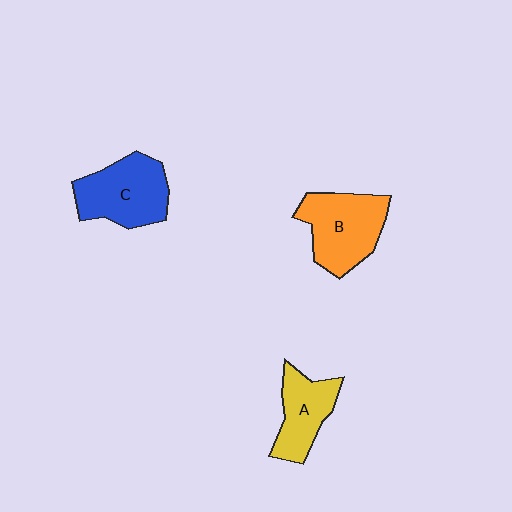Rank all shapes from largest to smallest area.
From largest to smallest: B (orange), C (blue), A (yellow).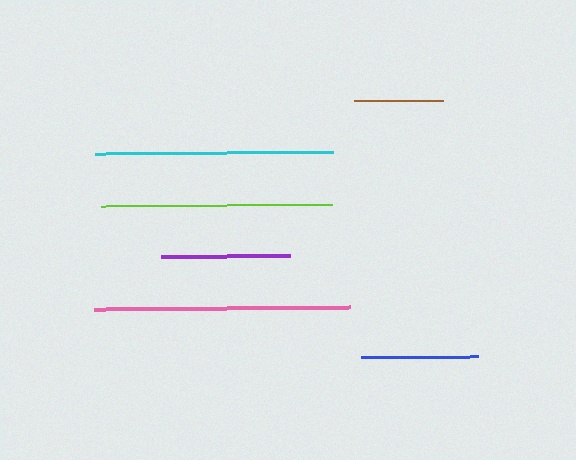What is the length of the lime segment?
The lime segment is approximately 231 pixels long.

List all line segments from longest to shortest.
From longest to shortest: pink, cyan, lime, purple, blue, brown.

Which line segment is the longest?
The pink line is the longest at approximately 255 pixels.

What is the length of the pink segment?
The pink segment is approximately 255 pixels long.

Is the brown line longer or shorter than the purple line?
The purple line is longer than the brown line.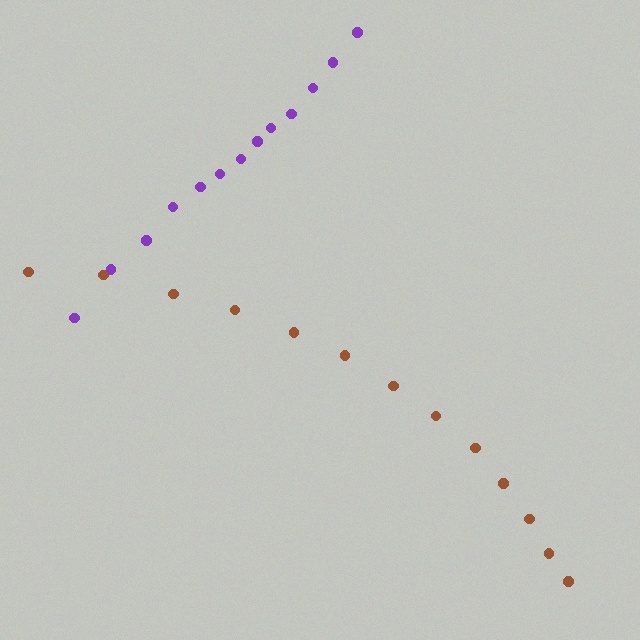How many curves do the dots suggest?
There are 2 distinct paths.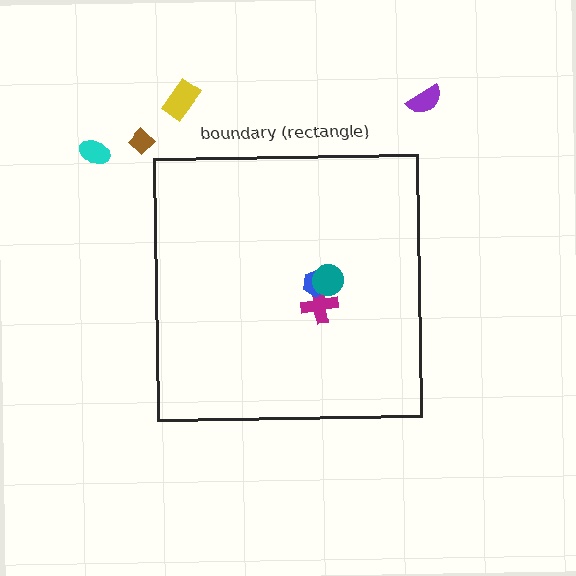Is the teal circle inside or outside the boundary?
Inside.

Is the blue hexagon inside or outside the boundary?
Inside.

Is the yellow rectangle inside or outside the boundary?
Outside.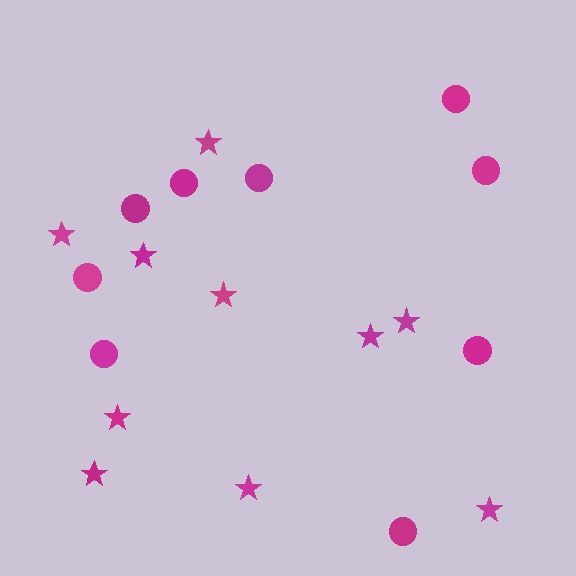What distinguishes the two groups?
There are 2 groups: one group of stars (10) and one group of circles (9).